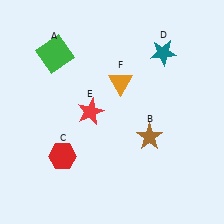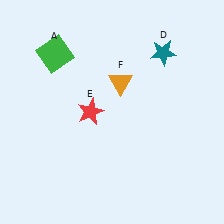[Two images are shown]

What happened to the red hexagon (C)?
The red hexagon (C) was removed in Image 2. It was in the bottom-left area of Image 1.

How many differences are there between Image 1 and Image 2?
There are 2 differences between the two images.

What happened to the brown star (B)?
The brown star (B) was removed in Image 2. It was in the bottom-right area of Image 1.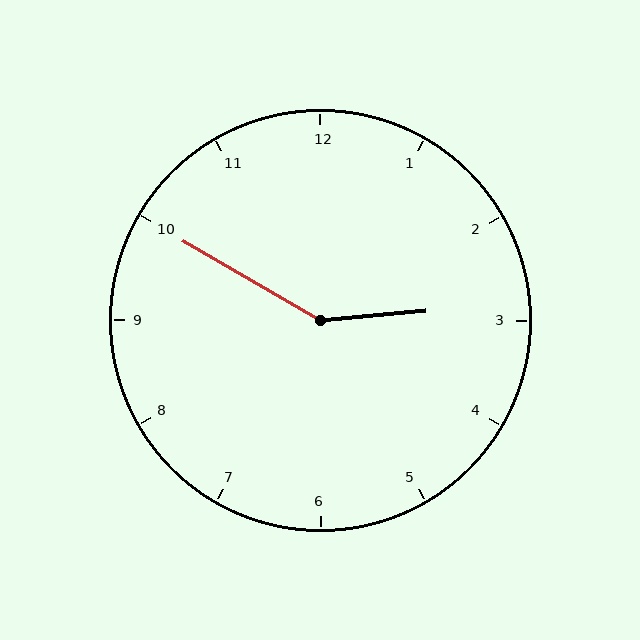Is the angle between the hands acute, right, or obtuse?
It is obtuse.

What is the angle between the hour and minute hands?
Approximately 145 degrees.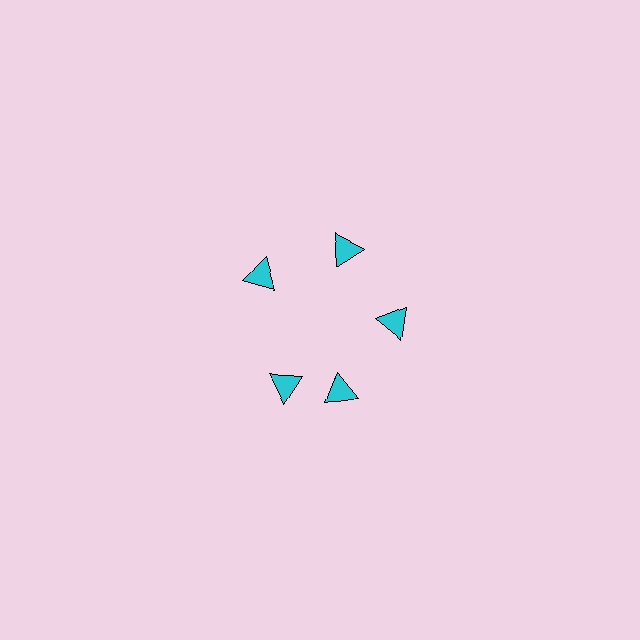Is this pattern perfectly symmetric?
No. The 5 cyan triangles are arranged in a ring, but one element near the 8 o'clock position is rotated out of alignment along the ring, breaking the 5-fold rotational symmetry.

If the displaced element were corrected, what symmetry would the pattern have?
It would have 5-fold rotational symmetry — the pattern would map onto itself every 72 degrees.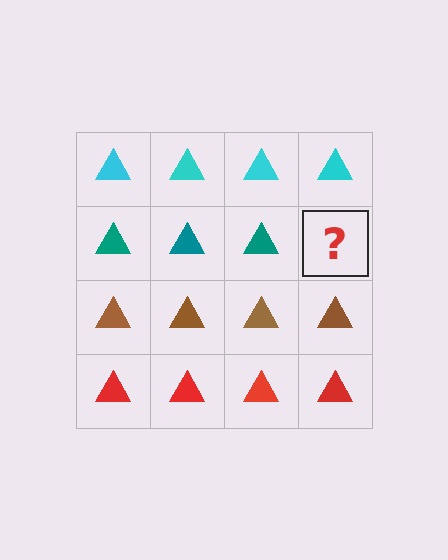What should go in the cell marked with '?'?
The missing cell should contain a teal triangle.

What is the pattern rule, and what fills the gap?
The rule is that each row has a consistent color. The gap should be filled with a teal triangle.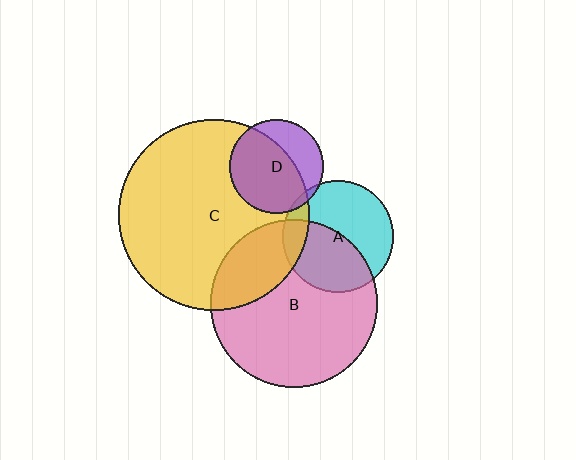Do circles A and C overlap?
Yes.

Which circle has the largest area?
Circle C (yellow).